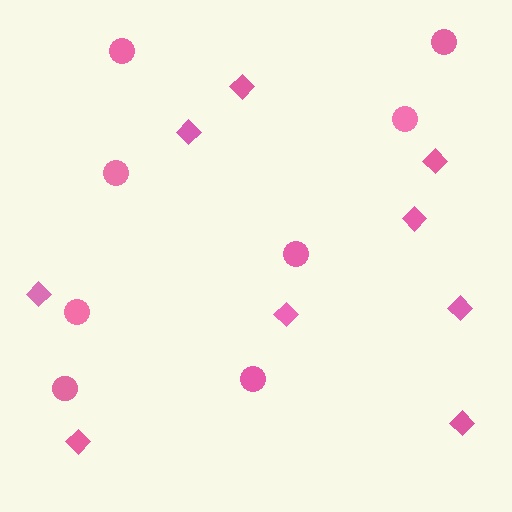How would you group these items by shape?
There are 2 groups: one group of diamonds (9) and one group of circles (8).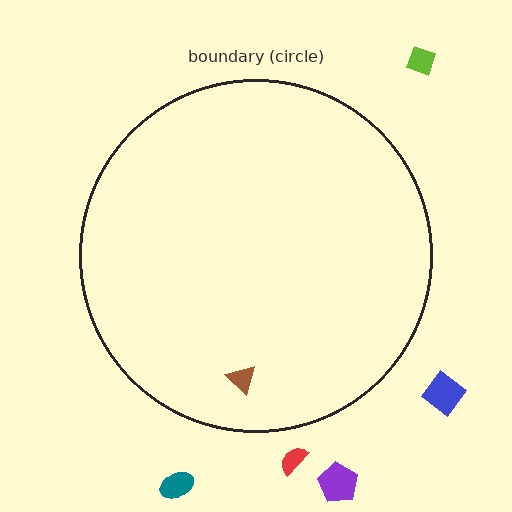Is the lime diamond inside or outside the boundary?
Outside.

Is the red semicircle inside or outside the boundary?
Outside.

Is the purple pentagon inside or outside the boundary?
Outside.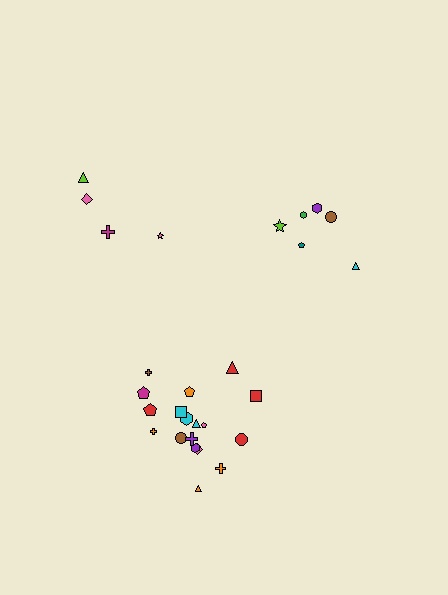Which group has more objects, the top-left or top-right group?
The top-right group.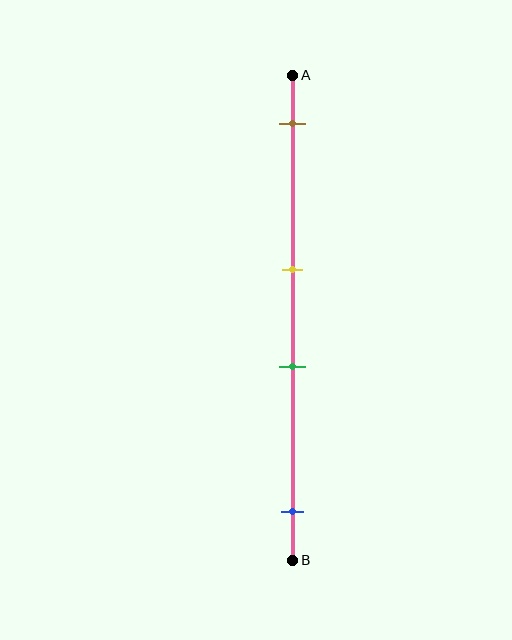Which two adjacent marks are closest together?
The yellow and green marks are the closest adjacent pair.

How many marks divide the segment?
There are 4 marks dividing the segment.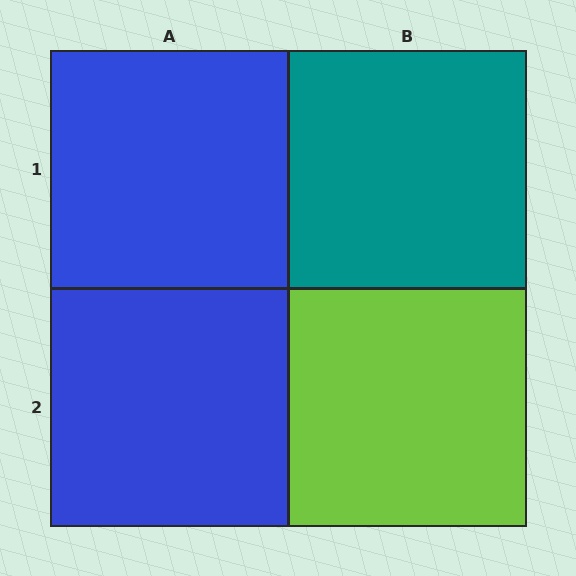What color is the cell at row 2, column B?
Lime.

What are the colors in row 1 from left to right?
Blue, teal.